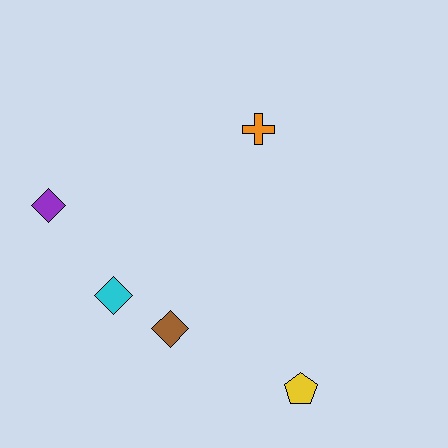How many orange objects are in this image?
There is 1 orange object.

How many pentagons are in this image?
There is 1 pentagon.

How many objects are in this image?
There are 5 objects.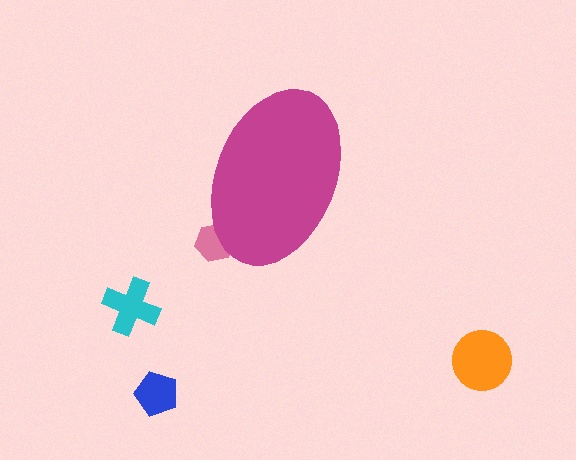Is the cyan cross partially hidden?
No, the cyan cross is fully visible.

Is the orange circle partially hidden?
No, the orange circle is fully visible.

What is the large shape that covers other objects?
A magenta ellipse.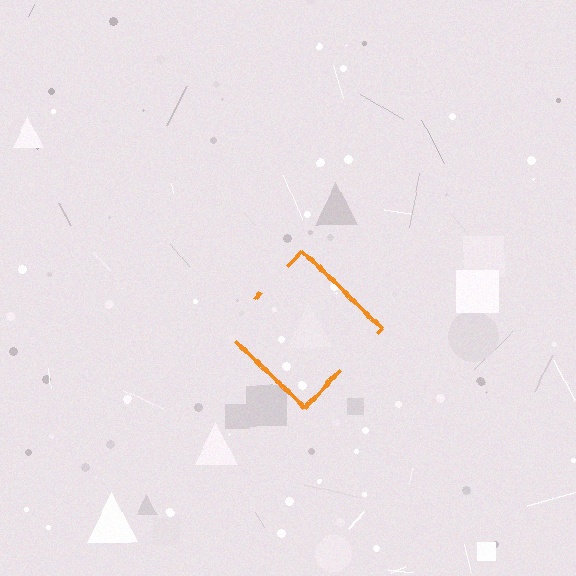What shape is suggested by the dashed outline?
The dashed outline suggests a diamond.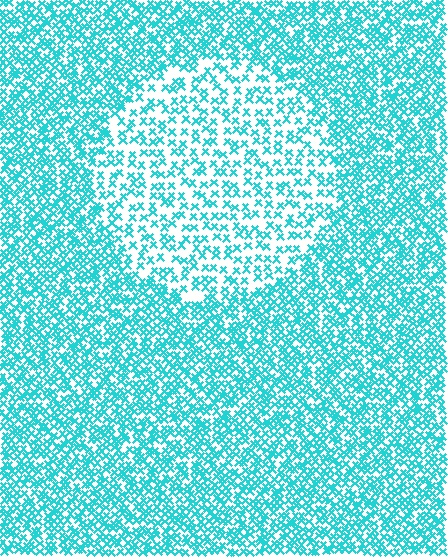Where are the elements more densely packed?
The elements are more densely packed outside the circle boundary.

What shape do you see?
I see a circle.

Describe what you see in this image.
The image contains small cyan elements arranged at two different densities. A circle-shaped region is visible where the elements are less densely packed than the surrounding area.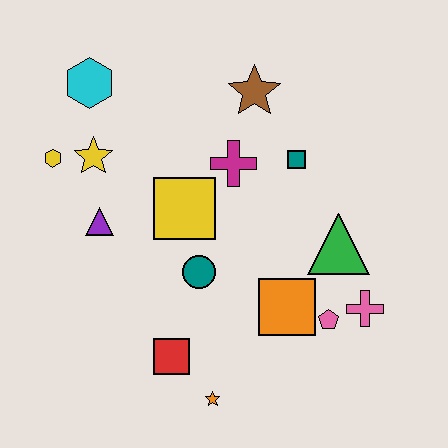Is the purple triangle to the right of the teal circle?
No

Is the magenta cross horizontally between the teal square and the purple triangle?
Yes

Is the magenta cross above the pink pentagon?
Yes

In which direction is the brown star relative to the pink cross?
The brown star is above the pink cross.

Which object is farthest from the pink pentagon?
The cyan hexagon is farthest from the pink pentagon.